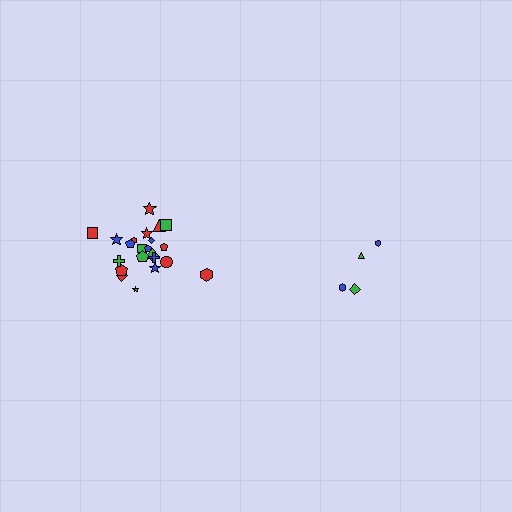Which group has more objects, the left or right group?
The left group.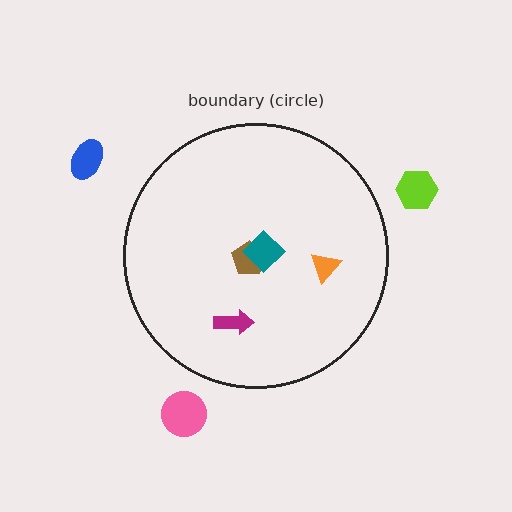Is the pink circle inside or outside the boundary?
Outside.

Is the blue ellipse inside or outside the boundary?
Outside.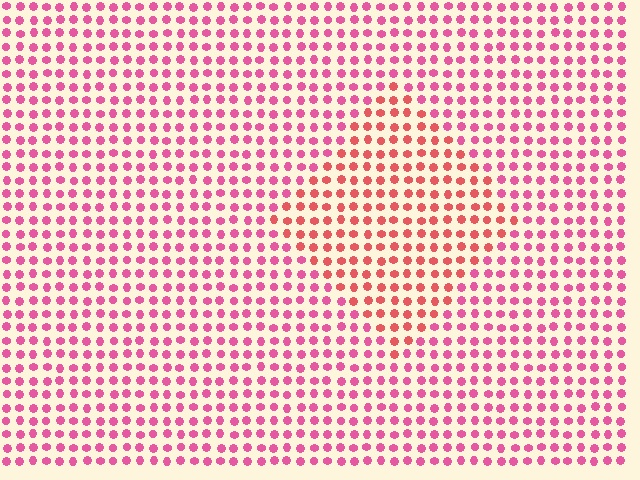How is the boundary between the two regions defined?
The boundary is defined purely by a slight shift in hue (about 29 degrees). Spacing, size, and orientation are identical on both sides.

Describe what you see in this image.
The image is filled with small pink elements in a uniform arrangement. A diamond-shaped region is visible where the elements are tinted to a slightly different hue, forming a subtle color boundary.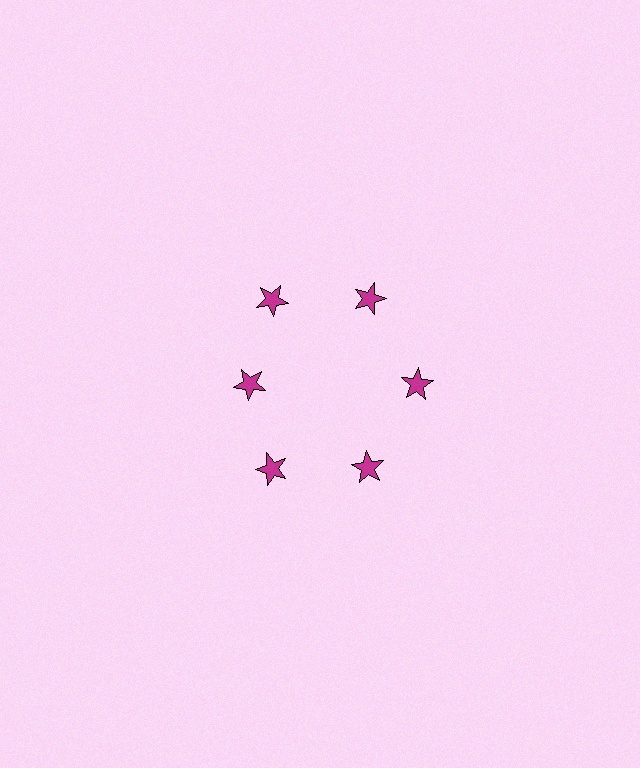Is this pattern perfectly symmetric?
No. The 6 magenta stars are arranged in a ring, but one element near the 9 o'clock position is pulled inward toward the center, breaking the 6-fold rotational symmetry.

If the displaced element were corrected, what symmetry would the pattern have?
It would have 6-fold rotational symmetry — the pattern would map onto itself every 60 degrees.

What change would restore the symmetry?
The symmetry would be restored by moving it outward, back onto the ring so that all 6 stars sit at equal angles and equal distance from the center.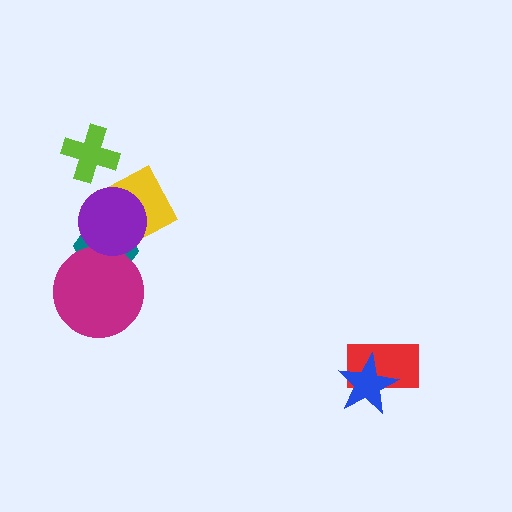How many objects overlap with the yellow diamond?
2 objects overlap with the yellow diamond.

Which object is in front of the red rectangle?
The blue star is in front of the red rectangle.